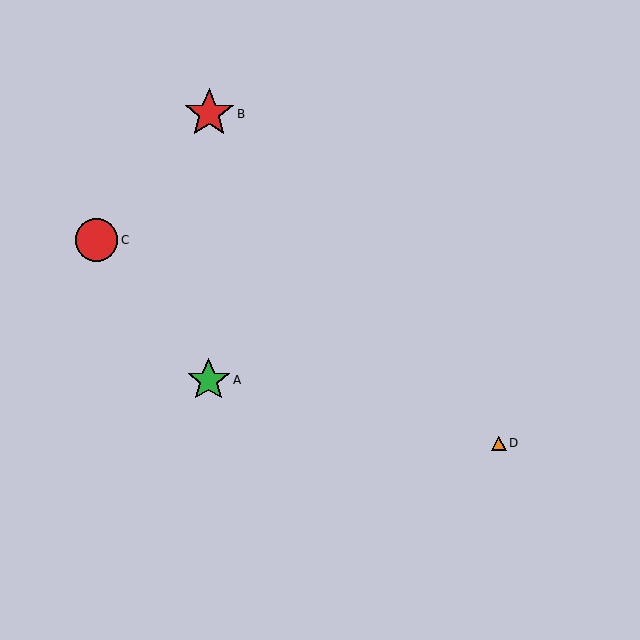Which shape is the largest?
The red star (labeled B) is the largest.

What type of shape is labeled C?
Shape C is a red circle.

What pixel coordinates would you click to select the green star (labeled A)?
Click at (209, 380) to select the green star A.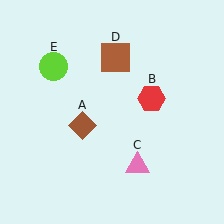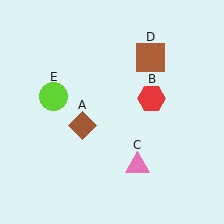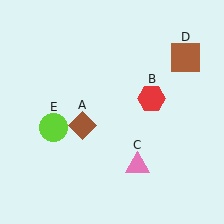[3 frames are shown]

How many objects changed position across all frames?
2 objects changed position: brown square (object D), lime circle (object E).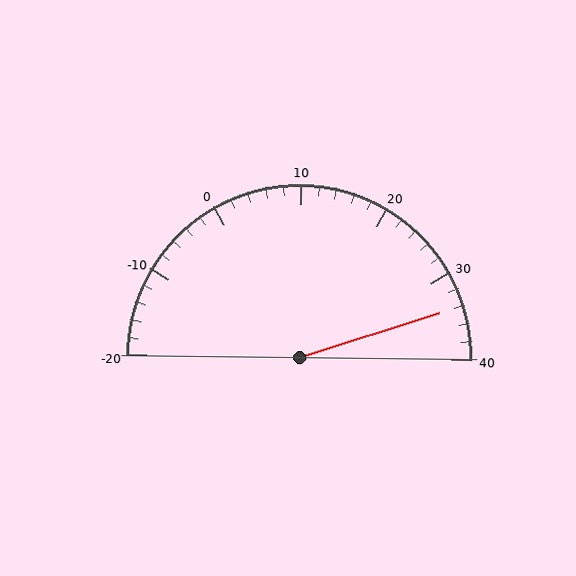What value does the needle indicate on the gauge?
The needle indicates approximately 34.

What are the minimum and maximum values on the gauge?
The gauge ranges from -20 to 40.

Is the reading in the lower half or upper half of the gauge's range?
The reading is in the upper half of the range (-20 to 40).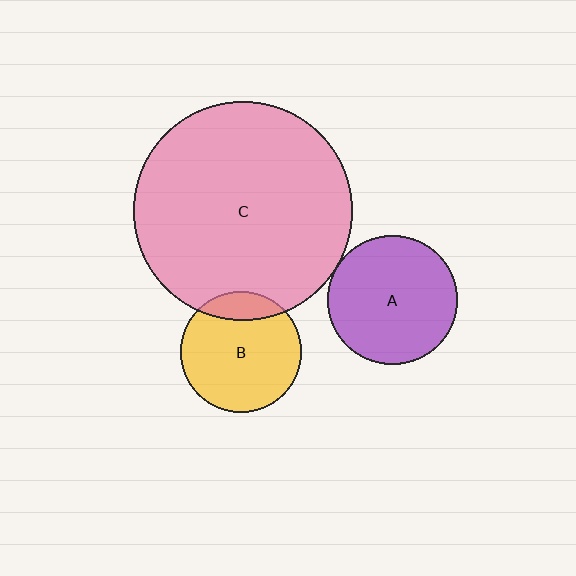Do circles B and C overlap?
Yes.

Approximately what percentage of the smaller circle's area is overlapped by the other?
Approximately 15%.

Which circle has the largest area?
Circle C (pink).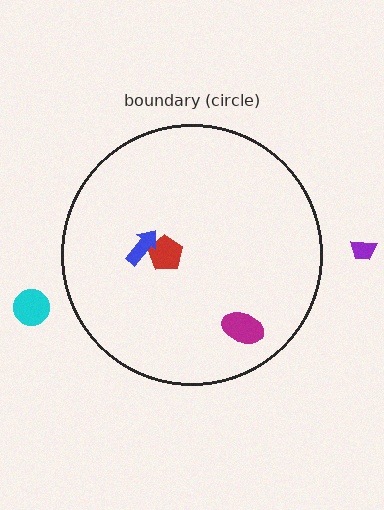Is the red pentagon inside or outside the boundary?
Inside.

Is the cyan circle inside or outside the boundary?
Outside.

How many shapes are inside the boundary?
3 inside, 2 outside.